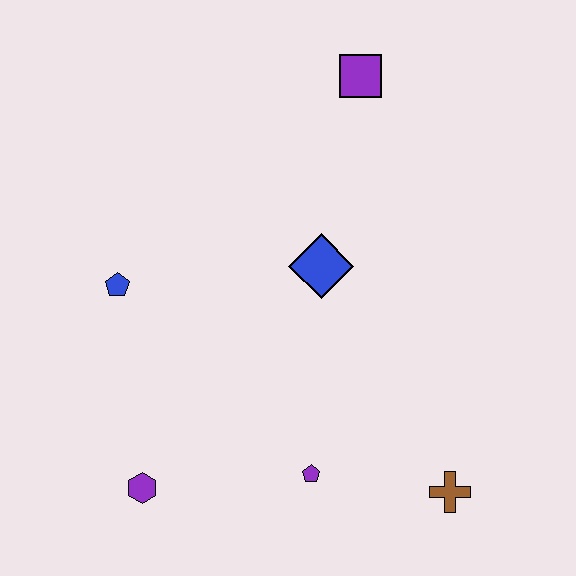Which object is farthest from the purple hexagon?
The purple square is farthest from the purple hexagon.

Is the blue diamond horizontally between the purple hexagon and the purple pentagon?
No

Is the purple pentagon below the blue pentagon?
Yes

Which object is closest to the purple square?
The blue diamond is closest to the purple square.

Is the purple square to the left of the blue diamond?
No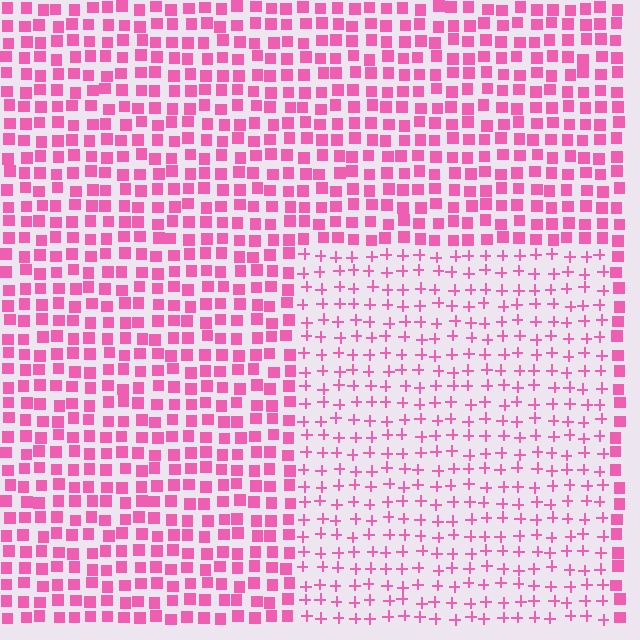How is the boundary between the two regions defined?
The boundary is defined by a change in element shape: plus signs inside vs. squares outside. All elements share the same color and spacing.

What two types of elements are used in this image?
The image uses plus signs inside the rectangle region and squares outside it.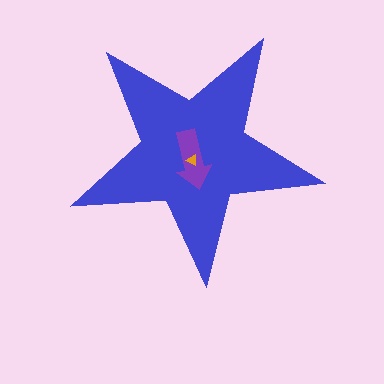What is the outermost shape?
The blue star.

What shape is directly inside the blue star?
The purple arrow.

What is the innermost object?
The orange triangle.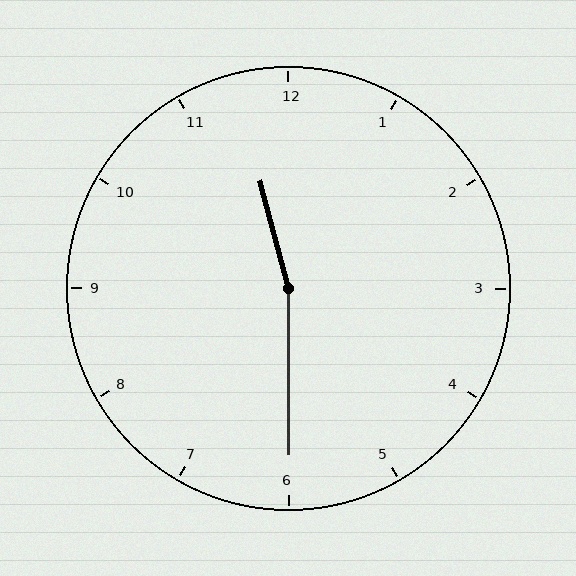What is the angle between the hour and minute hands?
Approximately 165 degrees.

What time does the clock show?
11:30.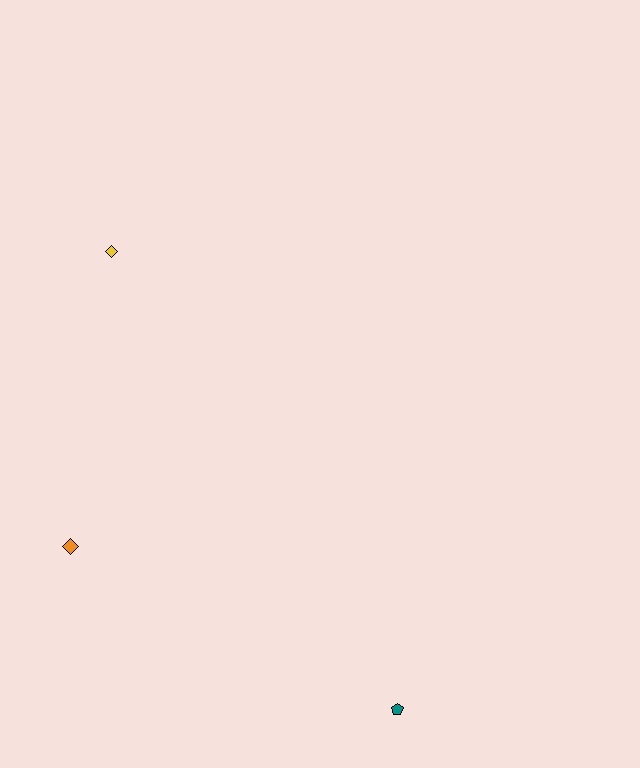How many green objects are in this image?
There are no green objects.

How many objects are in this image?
There are 3 objects.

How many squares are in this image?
There are no squares.